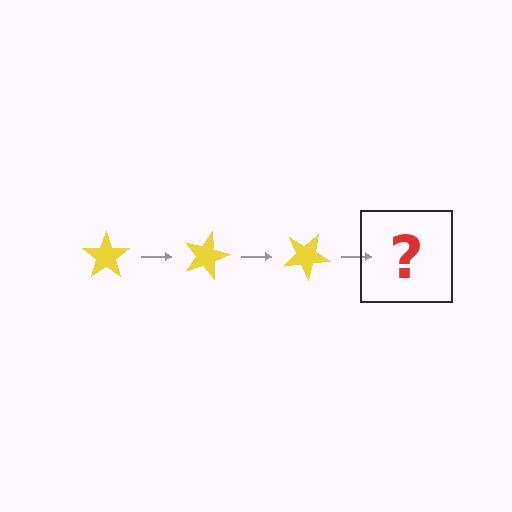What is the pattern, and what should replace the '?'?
The pattern is that the star rotates 15 degrees each step. The '?' should be a yellow star rotated 45 degrees.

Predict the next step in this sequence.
The next step is a yellow star rotated 45 degrees.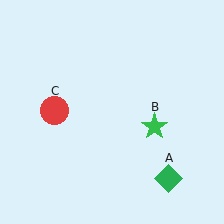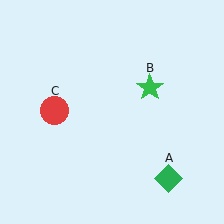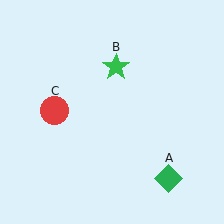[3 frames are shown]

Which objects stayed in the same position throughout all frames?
Green diamond (object A) and red circle (object C) remained stationary.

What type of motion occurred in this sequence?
The green star (object B) rotated counterclockwise around the center of the scene.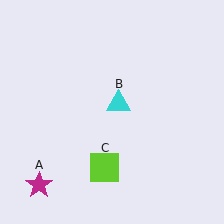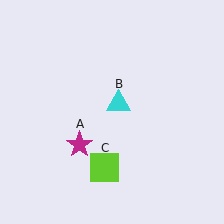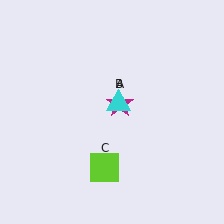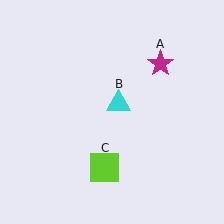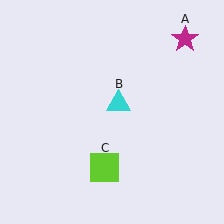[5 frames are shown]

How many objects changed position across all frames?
1 object changed position: magenta star (object A).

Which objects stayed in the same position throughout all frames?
Cyan triangle (object B) and lime square (object C) remained stationary.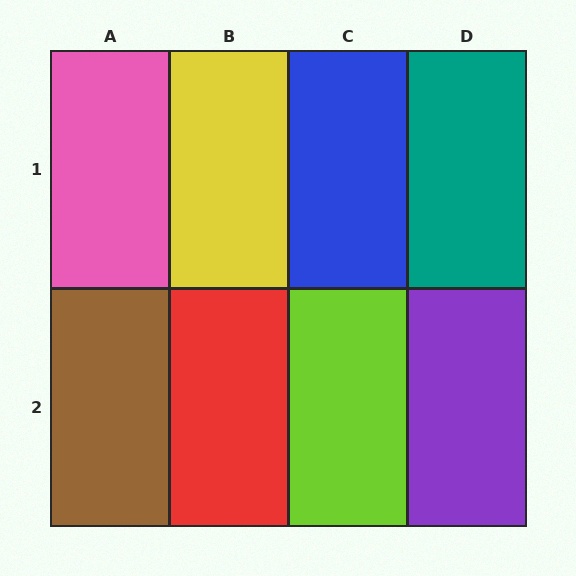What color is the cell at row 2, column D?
Purple.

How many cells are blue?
1 cell is blue.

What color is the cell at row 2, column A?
Brown.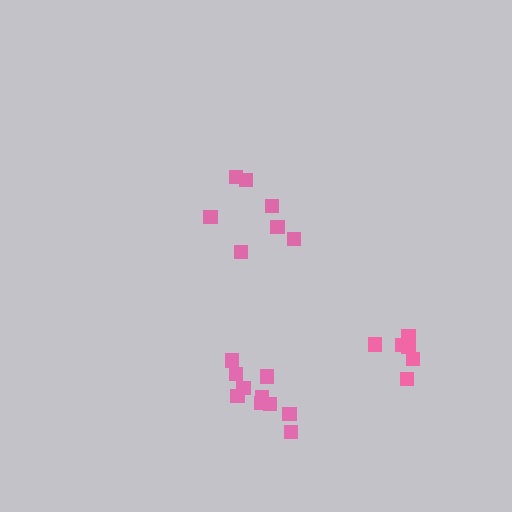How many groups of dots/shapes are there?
There are 3 groups.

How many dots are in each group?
Group 1: 7 dots, Group 2: 6 dots, Group 3: 10 dots (23 total).